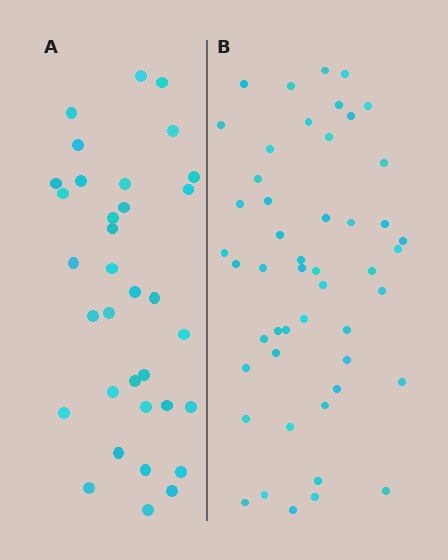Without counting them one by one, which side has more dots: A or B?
Region B (the right region) has more dots.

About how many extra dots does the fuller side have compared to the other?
Region B has approximately 15 more dots than region A.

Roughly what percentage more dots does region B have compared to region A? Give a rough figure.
About 45% more.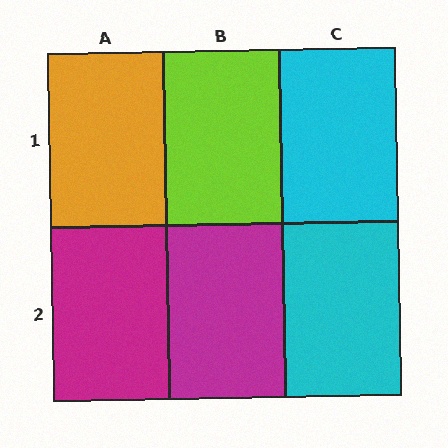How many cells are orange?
1 cell is orange.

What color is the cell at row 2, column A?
Magenta.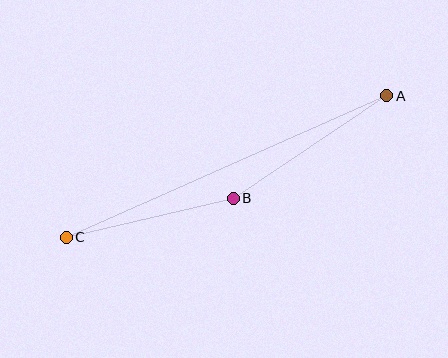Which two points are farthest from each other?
Points A and C are farthest from each other.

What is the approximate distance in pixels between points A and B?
The distance between A and B is approximately 184 pixels.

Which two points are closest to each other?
Points B and C are closest to each other.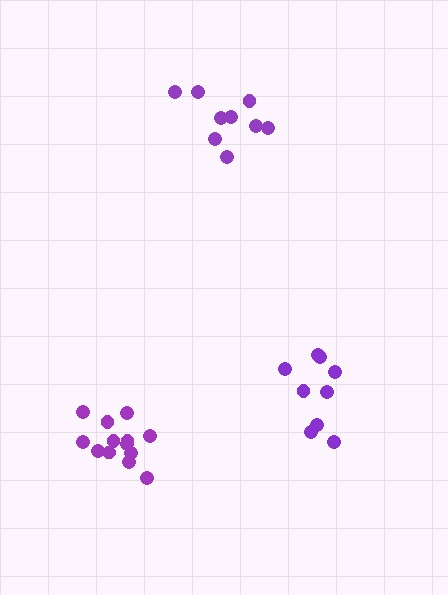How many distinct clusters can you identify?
There are 3 distinct clusters.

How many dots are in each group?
Group 1: 13 dots, Group 2: 9 dots, Group 3: 9 dots (31 total).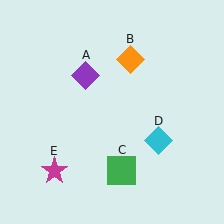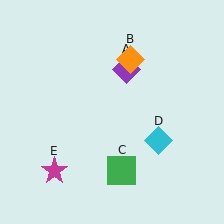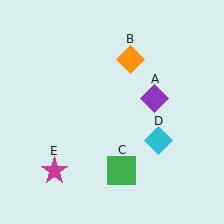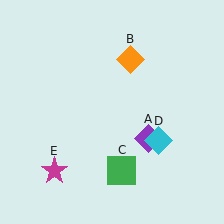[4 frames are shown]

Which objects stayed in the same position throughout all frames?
Orange diamond (object B) and green square (object C) and cyan diamond (object D) and magenta star (object E) remained stationary.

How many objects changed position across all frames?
1 object changed position: purple diamond (object A).